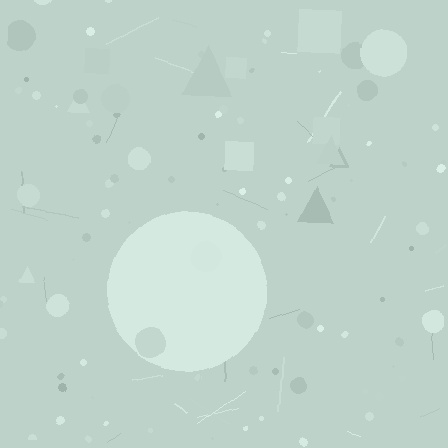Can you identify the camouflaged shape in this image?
The camouflaged shape is a circle.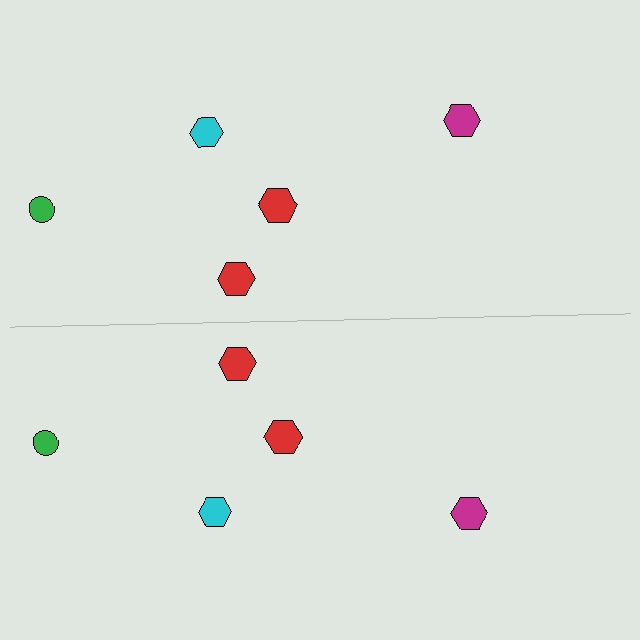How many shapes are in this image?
There are 10 shapes in this image.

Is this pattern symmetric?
Yes, this pattern has bilateral (reflection) symmetry.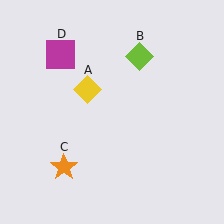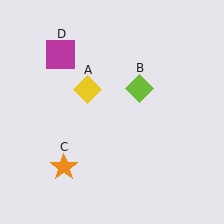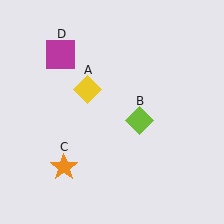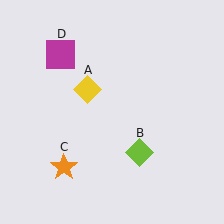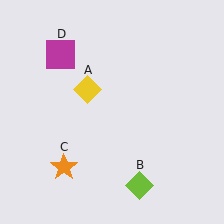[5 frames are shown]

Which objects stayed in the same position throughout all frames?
Yellow diamond (object A) and orange star (object C) and magenta square (object D) remained stationary.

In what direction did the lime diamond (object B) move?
The lime diamond (object B) moved down.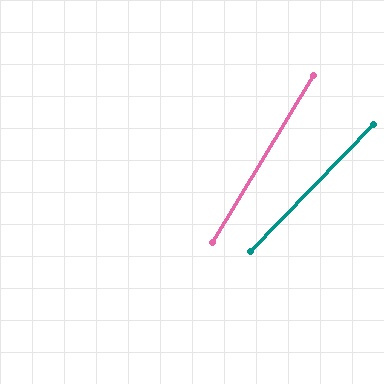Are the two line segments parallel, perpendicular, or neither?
Neither parallel nor perpendicular — they differ by about 13°.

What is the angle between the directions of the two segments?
Approximately 13 degrees.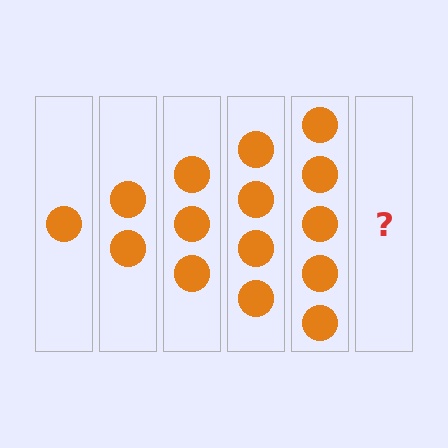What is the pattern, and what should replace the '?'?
The pattern is that each step adds one more circle. The '?' should be 6 circles.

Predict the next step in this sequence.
The next step is 6 circles.